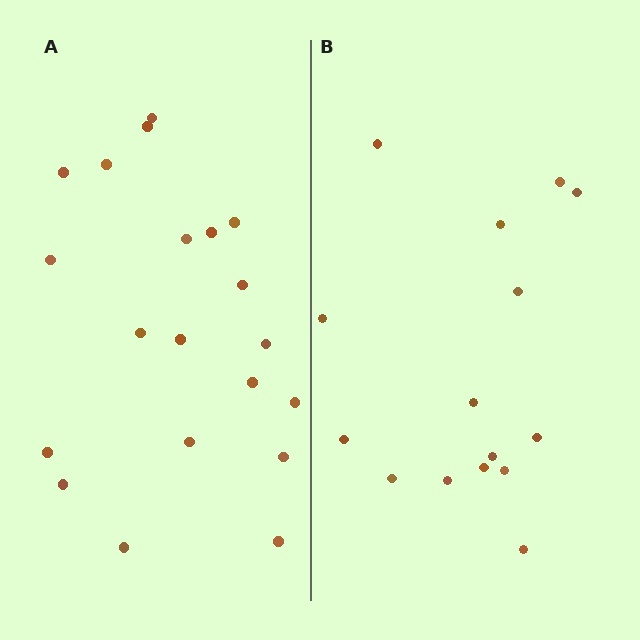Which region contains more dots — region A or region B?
Region A (the left region) has more dots.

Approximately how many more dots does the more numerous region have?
Region A has about 5 more dots than region B.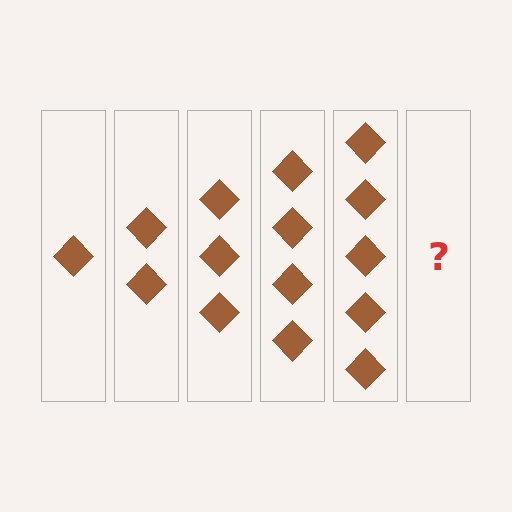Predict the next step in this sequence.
The next step is 6 diamonds.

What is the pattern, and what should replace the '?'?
The pattern is that each step adds one more diamond. The '?' should be 6 diamonds.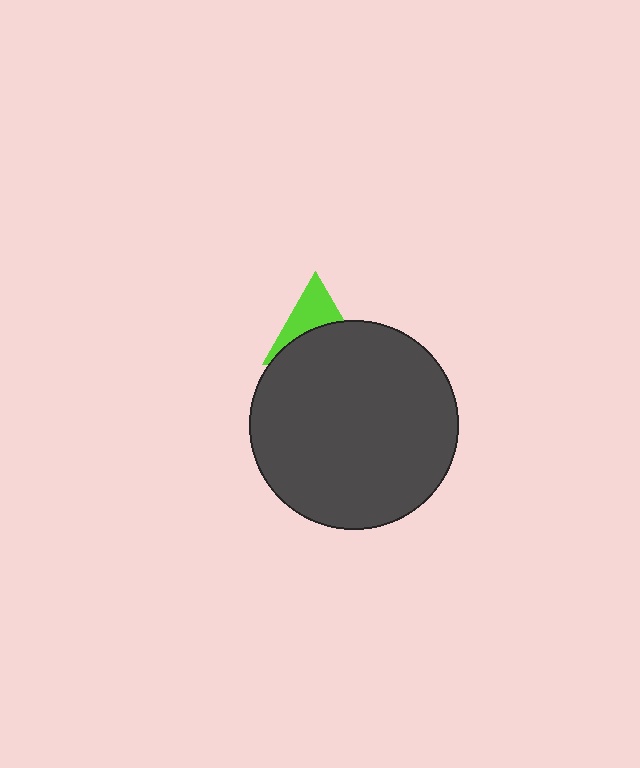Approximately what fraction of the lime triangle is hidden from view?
Roughly 56% of the lime triangle is hidden behind the dark gray circle.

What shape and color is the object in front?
The object in front is a dark gray circle.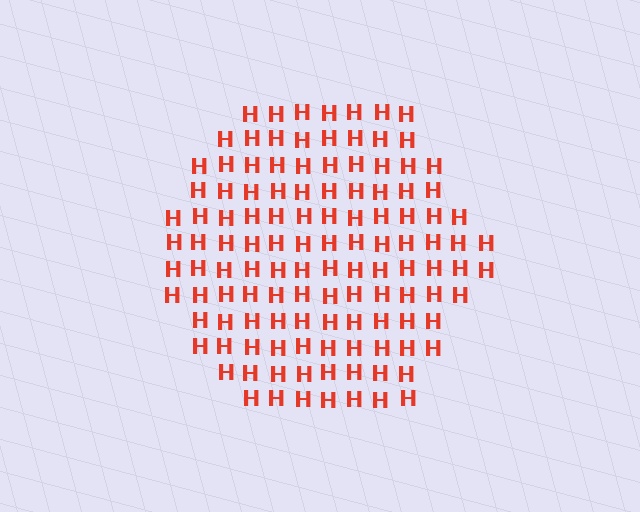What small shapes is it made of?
It is made of small letter H's.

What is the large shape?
The large shape is a hexagon.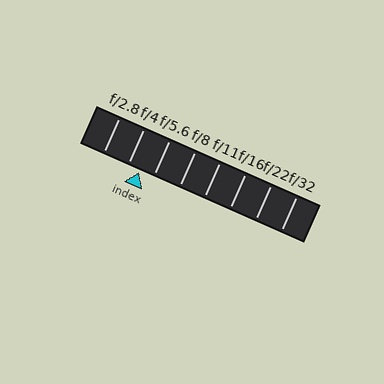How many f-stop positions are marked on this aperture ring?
There are 8 f-stop positions marked.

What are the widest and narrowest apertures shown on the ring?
The widest aperture shown is f/2.8 and the narrowest is f/32.